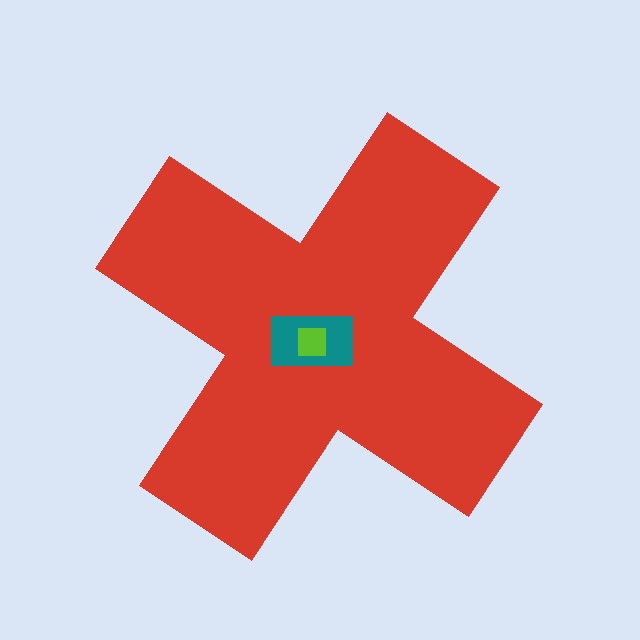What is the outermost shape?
The red cross.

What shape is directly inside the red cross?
The teal rectangle.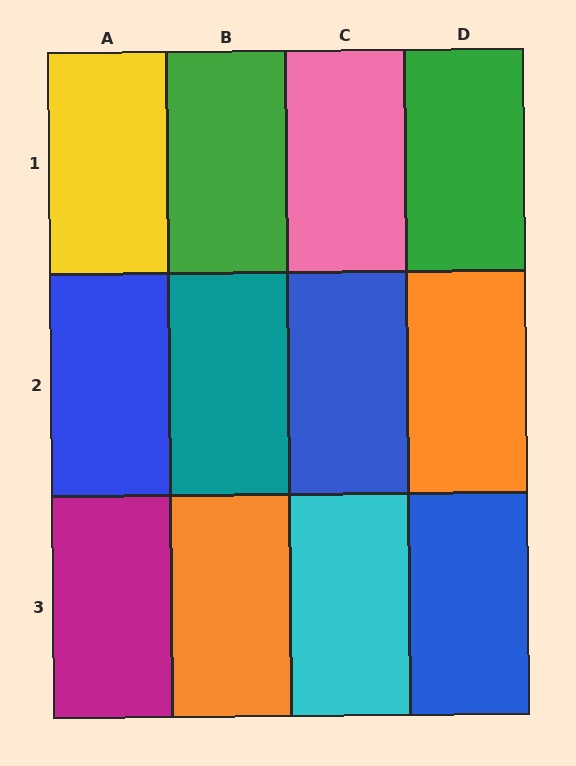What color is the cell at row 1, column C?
Pink.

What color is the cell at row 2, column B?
Teal.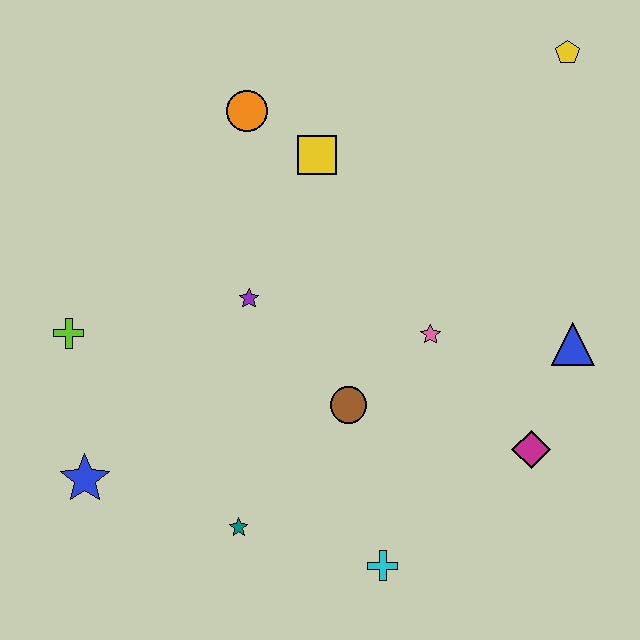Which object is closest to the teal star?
The cyan cross is closest to the teal star.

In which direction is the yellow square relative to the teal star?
The yellow square is above the teal star.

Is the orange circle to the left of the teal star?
No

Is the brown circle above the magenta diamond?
Yes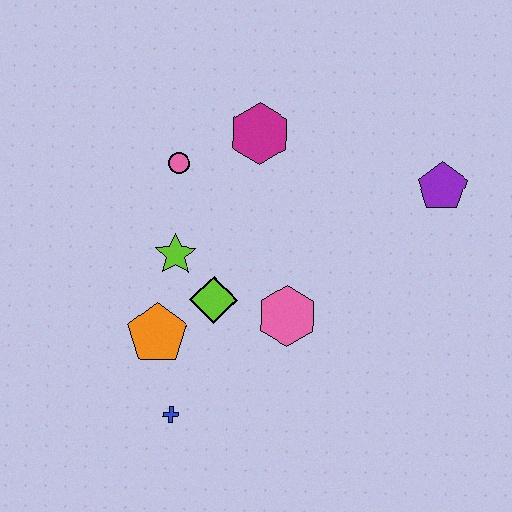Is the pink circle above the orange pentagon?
Yes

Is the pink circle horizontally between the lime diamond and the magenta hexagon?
No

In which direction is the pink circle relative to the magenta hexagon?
The pink circle is to the left of the magenta hexagon.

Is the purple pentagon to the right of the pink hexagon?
Yes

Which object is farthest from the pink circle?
The purple pentagon is farthest from the pink circle.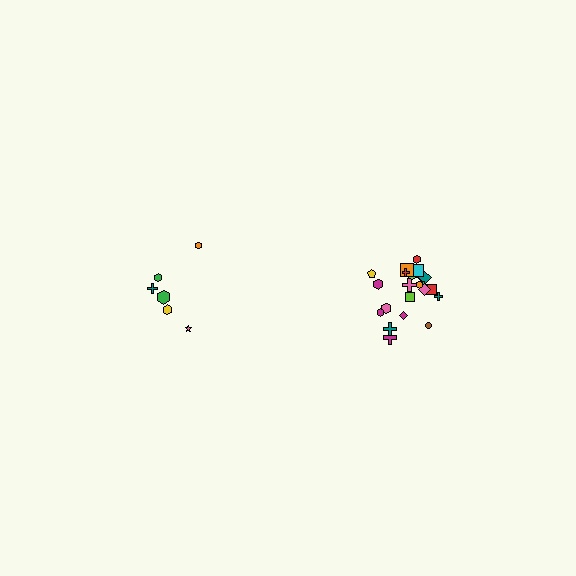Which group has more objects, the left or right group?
The right group.